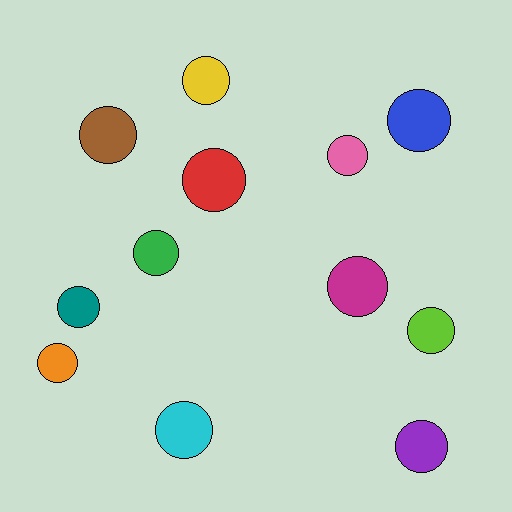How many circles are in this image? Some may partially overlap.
There are 12 circles.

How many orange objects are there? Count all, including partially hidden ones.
There is 1 orange object.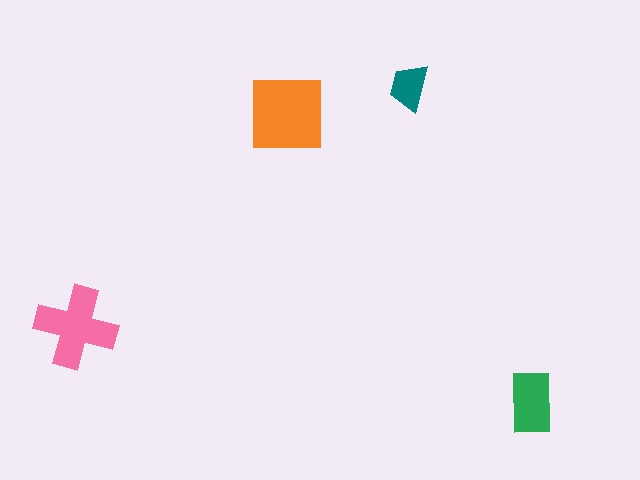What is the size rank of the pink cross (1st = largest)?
2nd.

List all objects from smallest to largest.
The teal trapezoid, the green rectangle, the pink cross, the orange square.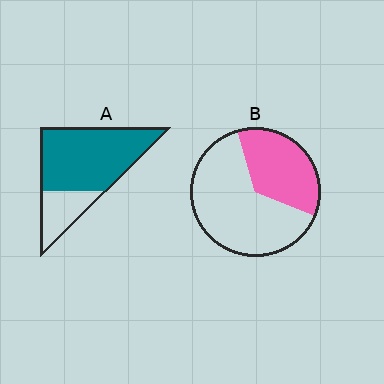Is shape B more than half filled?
No.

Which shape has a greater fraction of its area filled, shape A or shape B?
Shape A.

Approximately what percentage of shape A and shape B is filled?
A is approximately 75% and B is approximately 35%.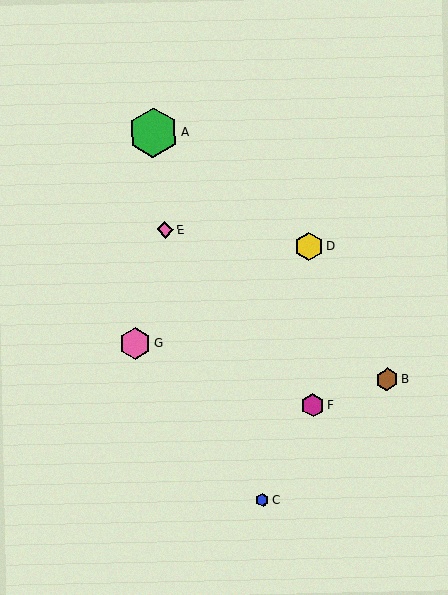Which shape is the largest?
The green hexagon (labeled A) is the largest.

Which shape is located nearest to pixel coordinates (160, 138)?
The green hexagon (labeled A) at (153, 133) is nearest to that location.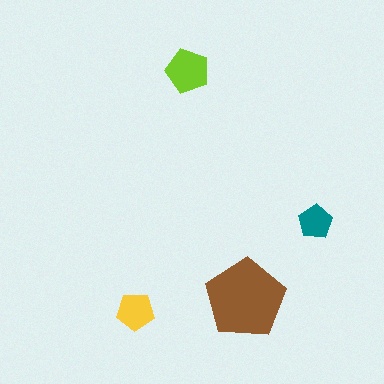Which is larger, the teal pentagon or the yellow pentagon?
The yellow one.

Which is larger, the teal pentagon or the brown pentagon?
The brown one.